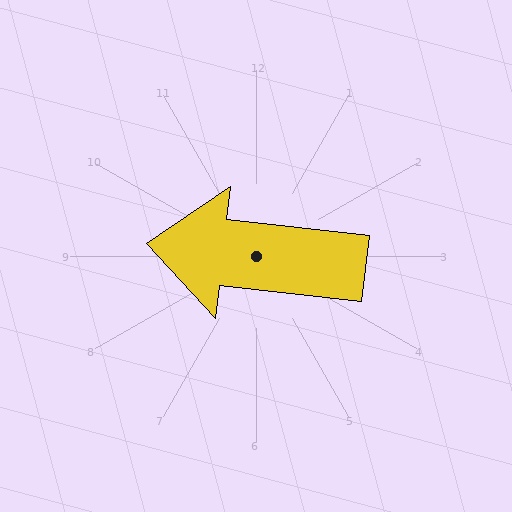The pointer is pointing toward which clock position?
Roughly 9 o'clock.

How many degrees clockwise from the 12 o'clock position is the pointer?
Approximately 277 degrees.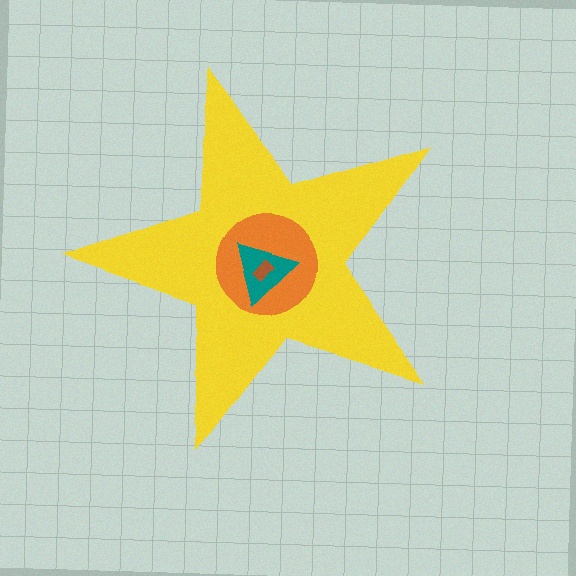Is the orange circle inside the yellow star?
Yes.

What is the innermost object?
The brown rectangle.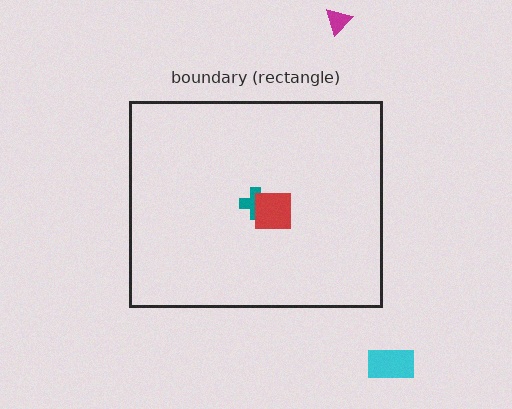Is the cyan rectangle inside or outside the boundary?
Outside.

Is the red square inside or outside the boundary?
Inside.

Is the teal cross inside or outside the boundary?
Inside.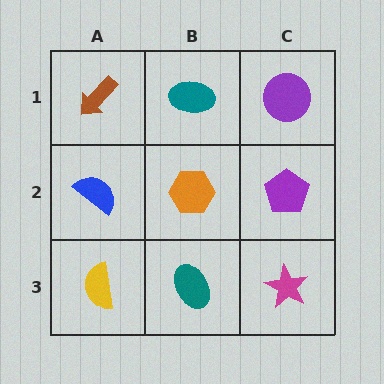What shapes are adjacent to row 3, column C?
A purple pentagon (row 2, column C), a teal ellipse (row 3, column B).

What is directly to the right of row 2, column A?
An orange hexagon.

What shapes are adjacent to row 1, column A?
A blue semicircle (row 2, column A), a teal ellipse (row 1, column B).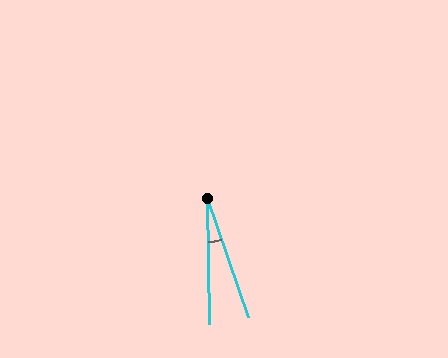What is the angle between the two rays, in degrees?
Approximately 18 degrees.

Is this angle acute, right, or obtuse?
It is acute.